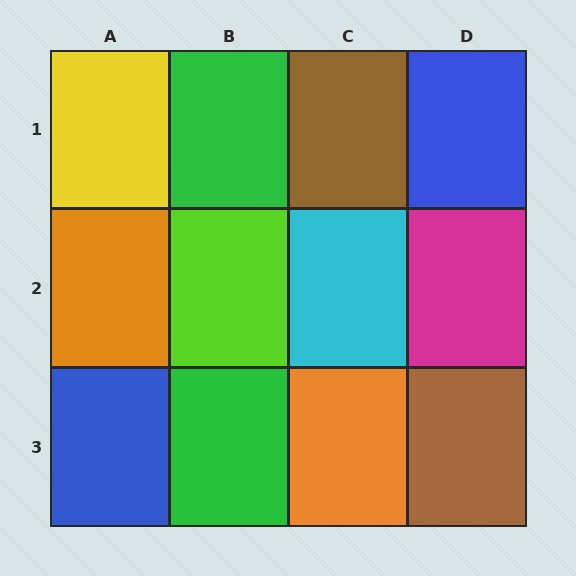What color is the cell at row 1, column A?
Yellow.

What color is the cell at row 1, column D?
Blue.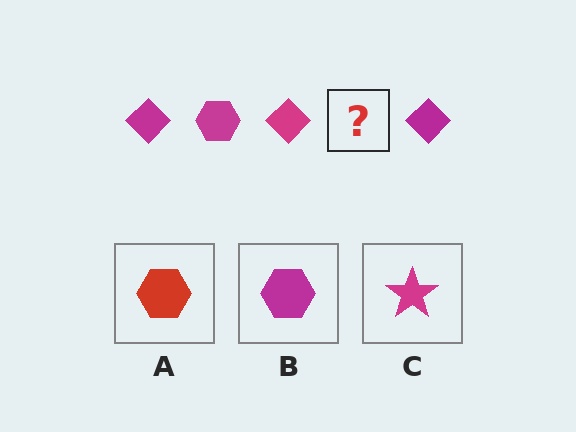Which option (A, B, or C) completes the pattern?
B.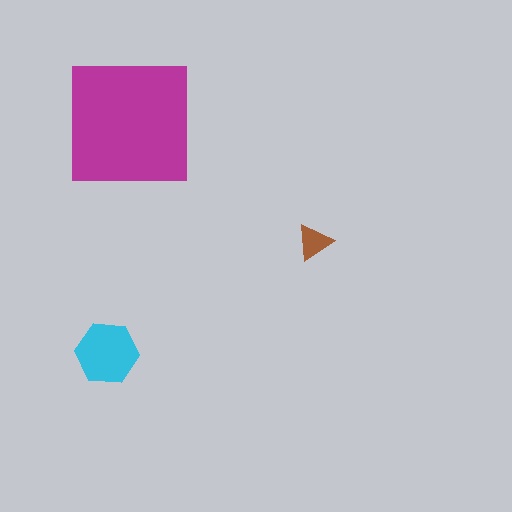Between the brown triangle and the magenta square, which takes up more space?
The magenta square.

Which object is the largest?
The magenta square.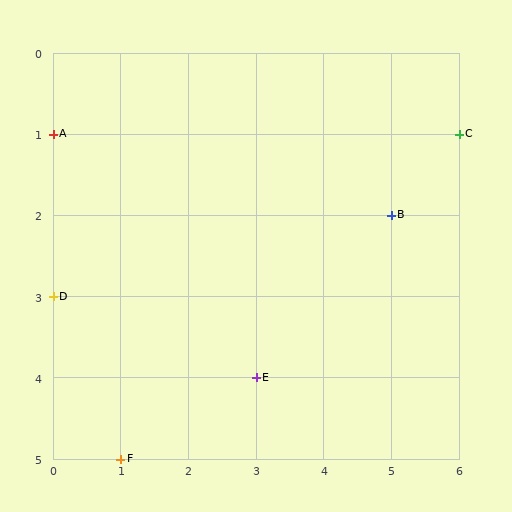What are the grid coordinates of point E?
Point E is at grid coordinates (3, 4).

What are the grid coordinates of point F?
Point F is at grid coordinates (1, 5).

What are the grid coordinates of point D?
Point D is at grid coordinates (0, 3).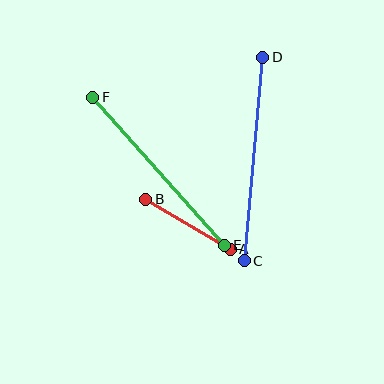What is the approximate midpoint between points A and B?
The midpoint is at approximately (188, 224) pixels.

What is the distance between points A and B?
The distance is approximately 98 pixels.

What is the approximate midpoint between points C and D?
The midpoint is at approximately (253, 159) pixels.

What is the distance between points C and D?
The distance is approximately 204 pixels.